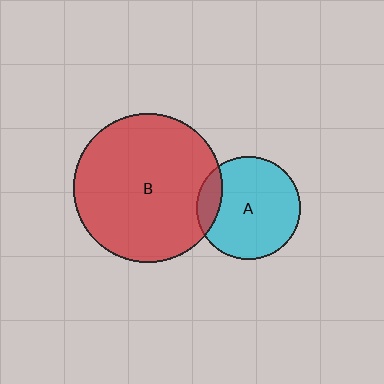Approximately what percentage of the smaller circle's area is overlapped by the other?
Approximately 15%.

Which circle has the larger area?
Circle B (red).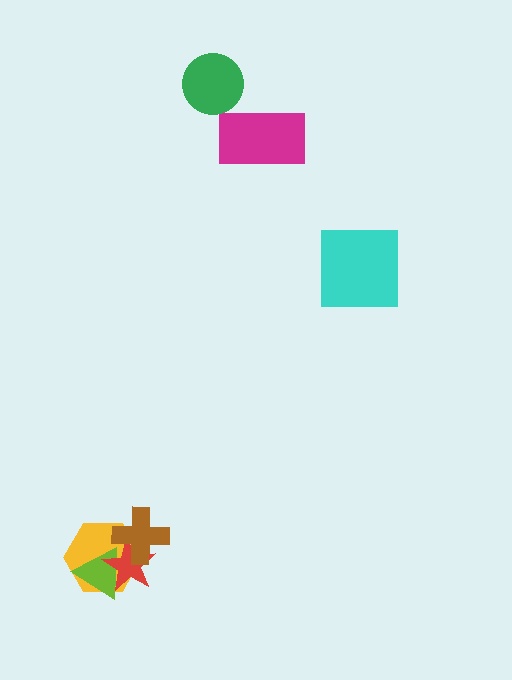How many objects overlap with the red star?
3 objects overlap with the red star.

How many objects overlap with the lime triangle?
2 objects overlap with the lime triangle.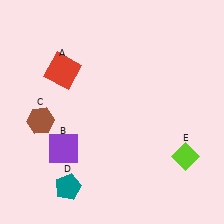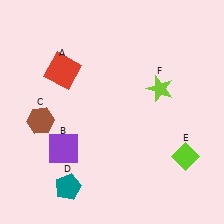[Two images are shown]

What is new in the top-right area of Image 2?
A lime star (F) was added in the top-right area of Image 2.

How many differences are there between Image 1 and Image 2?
There is 1 difference between the two images.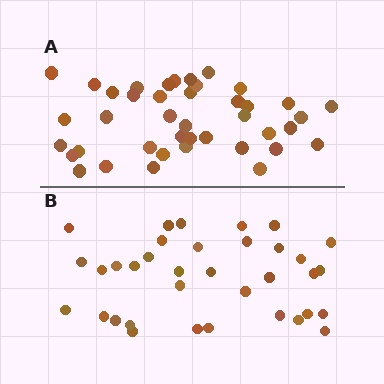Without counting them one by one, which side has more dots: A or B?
Region A (the top region) has more dots.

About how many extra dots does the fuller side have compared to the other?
Region A has about 6 more dots than region B.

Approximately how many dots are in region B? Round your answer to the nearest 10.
About 40 dots. (The exact count is 35, which rounds to 40.)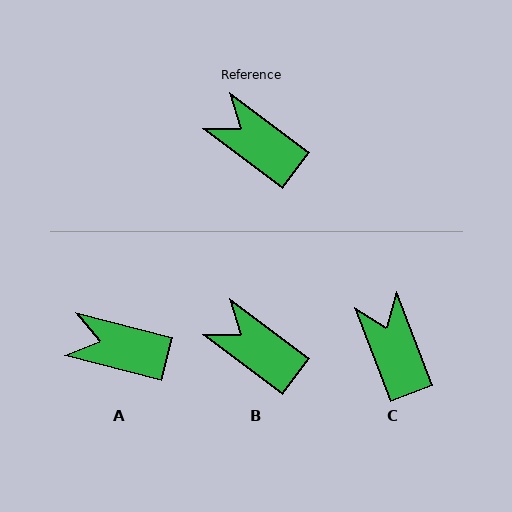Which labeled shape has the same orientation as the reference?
B.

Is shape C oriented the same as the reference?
No, it is off by about 32 degrees.